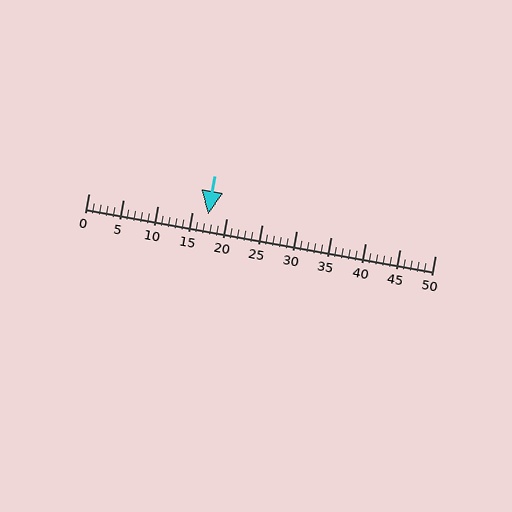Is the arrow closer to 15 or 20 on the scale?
The arrow is closer to 15.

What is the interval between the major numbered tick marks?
The major tick marks are spaced 5 units apart.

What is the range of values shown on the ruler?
The ruler shows values from 0 to 50.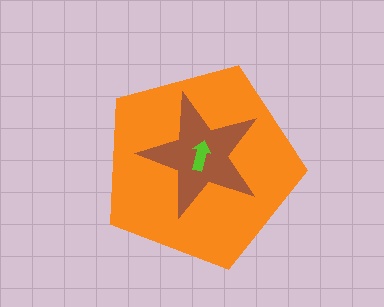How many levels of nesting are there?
3.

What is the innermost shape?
The lime arrow.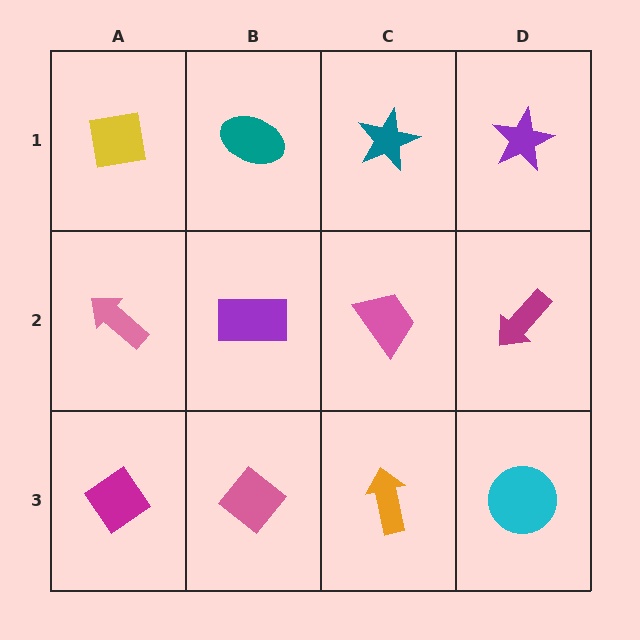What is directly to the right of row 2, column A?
A purple rectangle.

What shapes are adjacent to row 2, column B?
A teal ellipse (row 1, column B), a pink diamond (row 3, column B), a pink arrow (row 2, column A), a pink trapezoid (row 2, column C).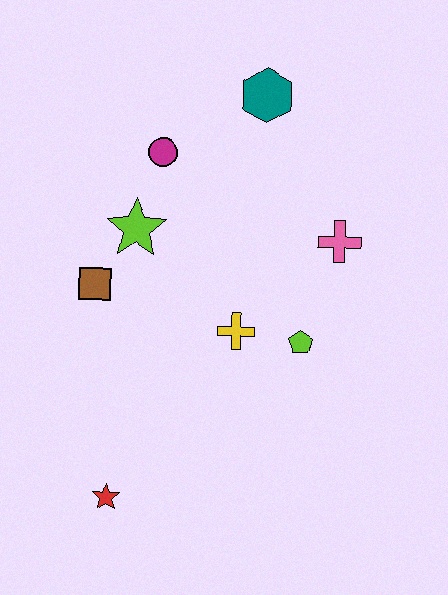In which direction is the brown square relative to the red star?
The brown square is above the red star.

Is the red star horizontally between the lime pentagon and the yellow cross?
No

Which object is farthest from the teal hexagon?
The red star is farthest from the teal hexagon.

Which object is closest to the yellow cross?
The lime pentagon is closest to the yellow cross.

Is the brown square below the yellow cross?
No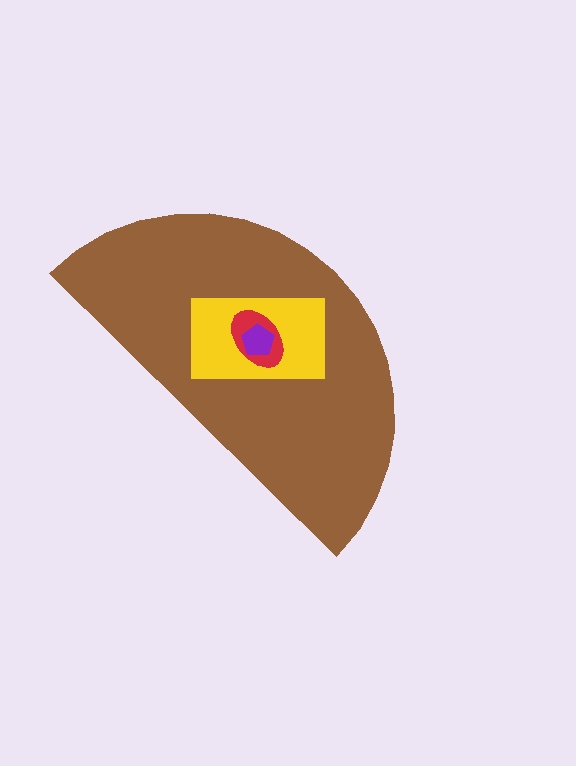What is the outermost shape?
The brown semicircle.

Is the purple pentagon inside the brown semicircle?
Yes.